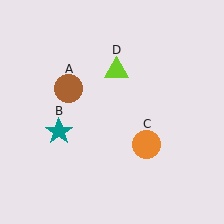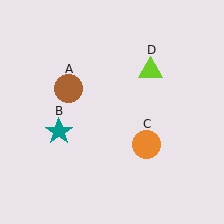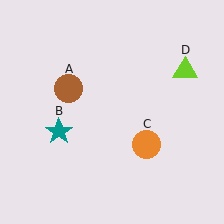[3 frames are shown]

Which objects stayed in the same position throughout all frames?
Brown circle (object A) and teal star (object B) and orange circle (object C) remained stationary.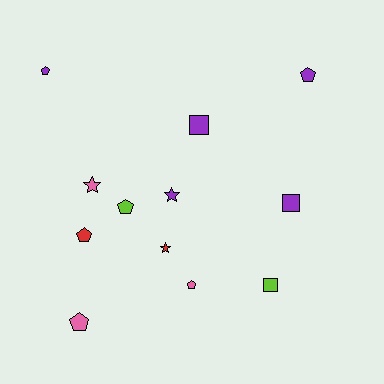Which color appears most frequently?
Purple, with 5 objects.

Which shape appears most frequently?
Pentagon, with 6 objects.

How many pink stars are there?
There is 1 pink star.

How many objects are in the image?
There are 12 objects.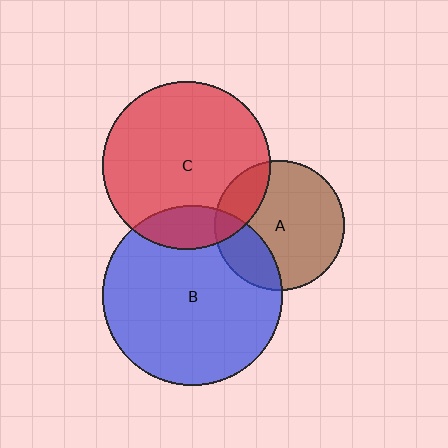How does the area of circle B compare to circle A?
Approximately 1.9 times.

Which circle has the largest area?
Circle B (blue).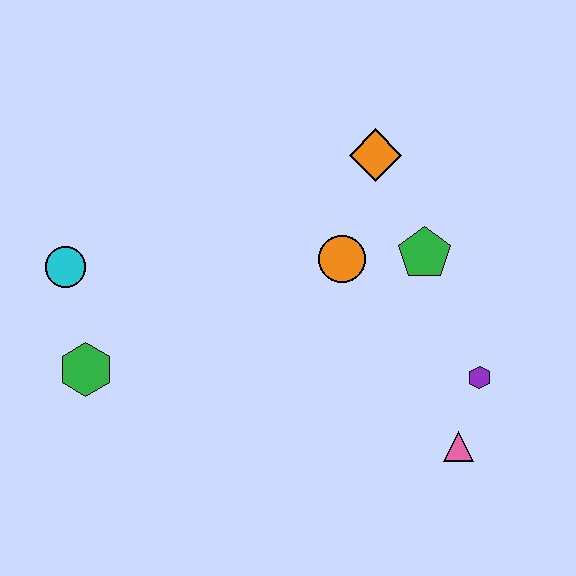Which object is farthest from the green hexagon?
The purple hexagon is farthest from the green hexagon.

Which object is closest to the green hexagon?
The cyan circle is closest to the green hexagon.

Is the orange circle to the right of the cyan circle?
Yes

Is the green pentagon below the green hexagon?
No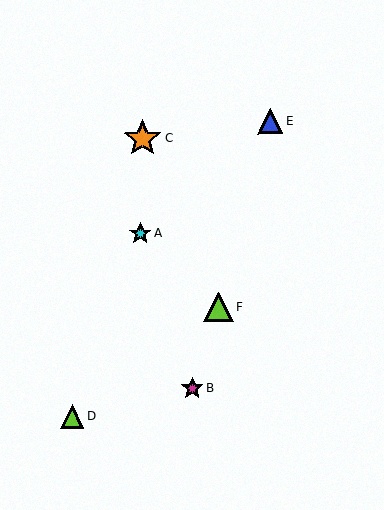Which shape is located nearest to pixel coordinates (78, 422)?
The lime triangle (labeled D) at (72, 416) is nearest to that location.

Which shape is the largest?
The orange star (labeled C) is the largest.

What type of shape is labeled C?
Shape C is an orange star.